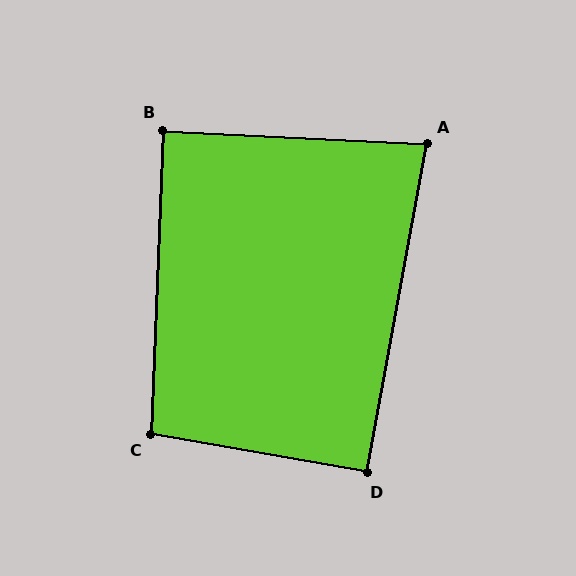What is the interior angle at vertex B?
Approximately 90 degrees (approximately right).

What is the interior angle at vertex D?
Approximately 90 degrees (approximately right).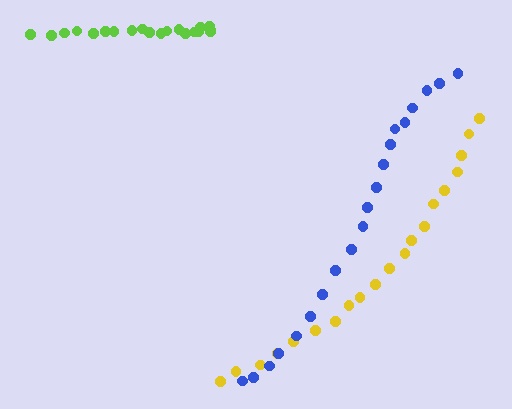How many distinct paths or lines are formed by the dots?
There are 3 distinct paths.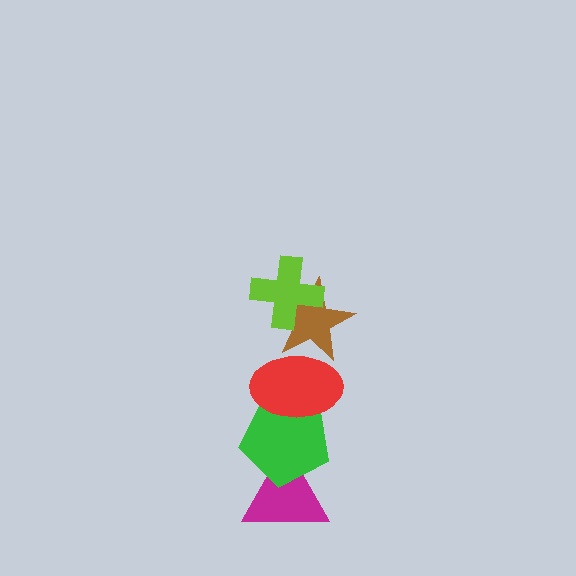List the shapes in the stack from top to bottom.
From top to bottom: the lime cross, the brown star, the red ellipse, the green pentagon, the magenta triangle.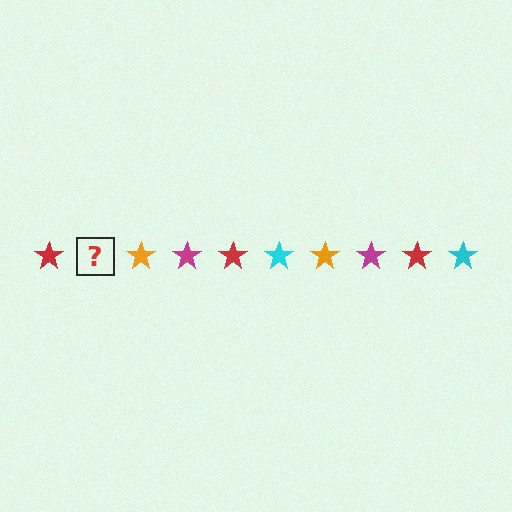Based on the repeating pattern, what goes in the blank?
The blank should be a cyan star.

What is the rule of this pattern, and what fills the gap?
The rule is that the pattern cycles through red, cyan, orange, magenta stars. The gap should be filled with a cyan star.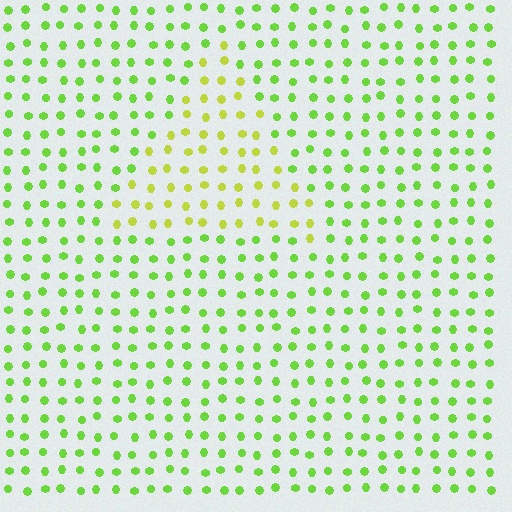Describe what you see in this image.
The image is filled with small lime elements in a uniform arrangement. A triangle-shaped region is visible where the elements are tinted to a slightly different hue, forming a subtle color boundary.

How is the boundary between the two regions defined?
The boundary is defined purely by a slight shift in hue (about 31 degrees). Spacing, size, and orientation are identical on both sides.